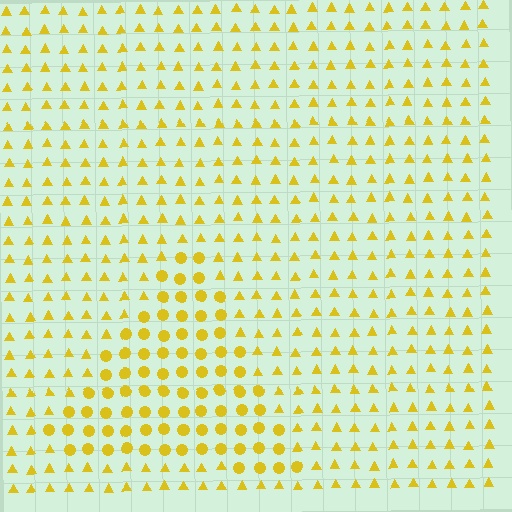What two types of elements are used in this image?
The image uses circles inside the triangle region and triangles outside it.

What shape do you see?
I see a triangle.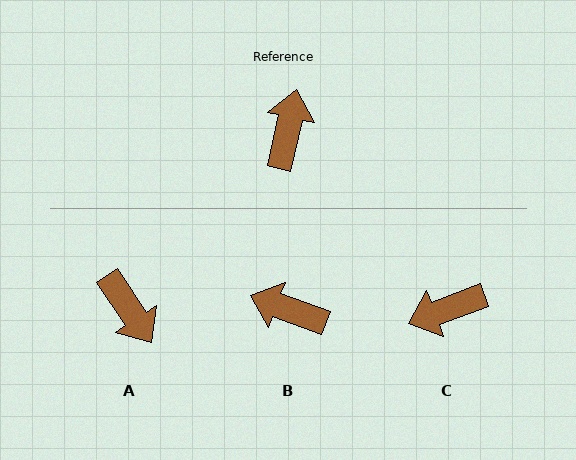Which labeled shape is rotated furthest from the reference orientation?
A, about 134 degrees away.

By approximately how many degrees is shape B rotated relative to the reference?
Approximately 82 degrees counter-clockwise.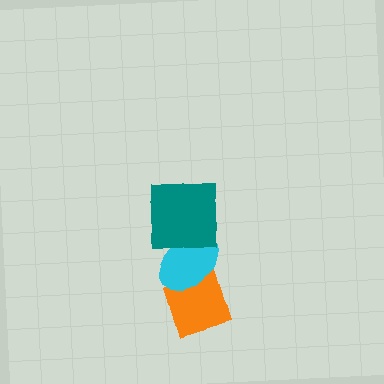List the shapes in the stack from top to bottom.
From top to bottom: the teal square, the cyan ellipse, the orange diamond.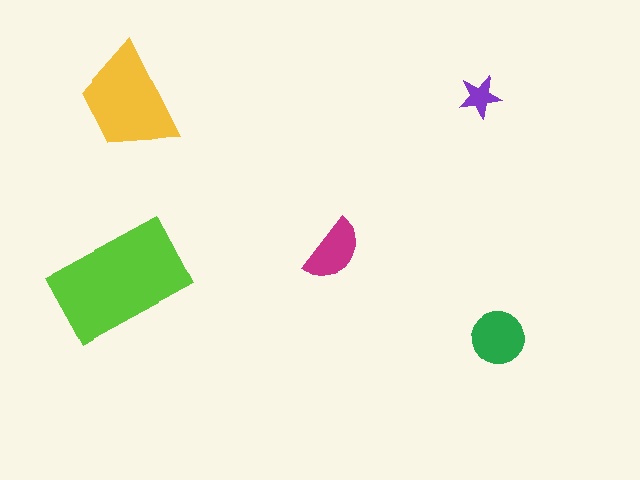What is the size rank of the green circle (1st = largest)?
3rd.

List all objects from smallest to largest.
The purple star, the magenta semicircle, the green circle, the yellow trapezoid, the lime rectangle.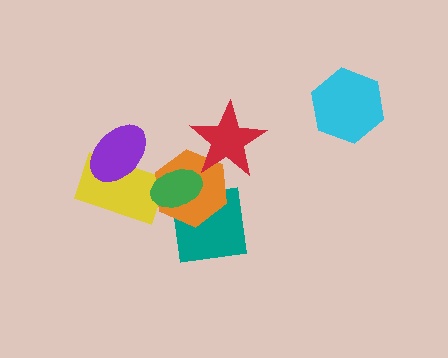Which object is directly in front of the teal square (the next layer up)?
The orange hexagon is directly in front of the teal square.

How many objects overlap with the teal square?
2 objects overlap with the teal square.